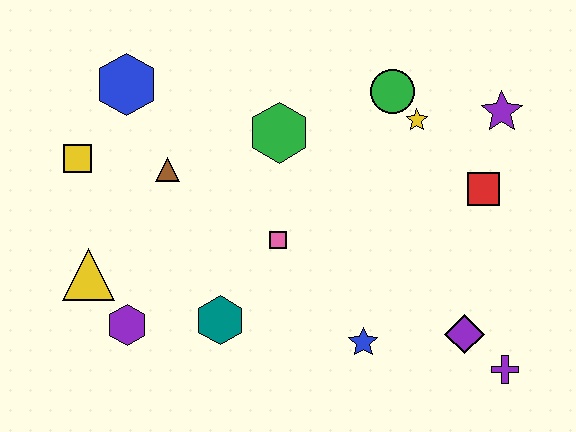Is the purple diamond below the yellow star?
Yes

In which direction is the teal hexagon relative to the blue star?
The teal hexagon is to the left of the blue star.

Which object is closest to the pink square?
The teal hexagon is closest to the pink square.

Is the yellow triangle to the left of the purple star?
Yes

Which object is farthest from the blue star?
The blue hexagon is farthest from the blue star.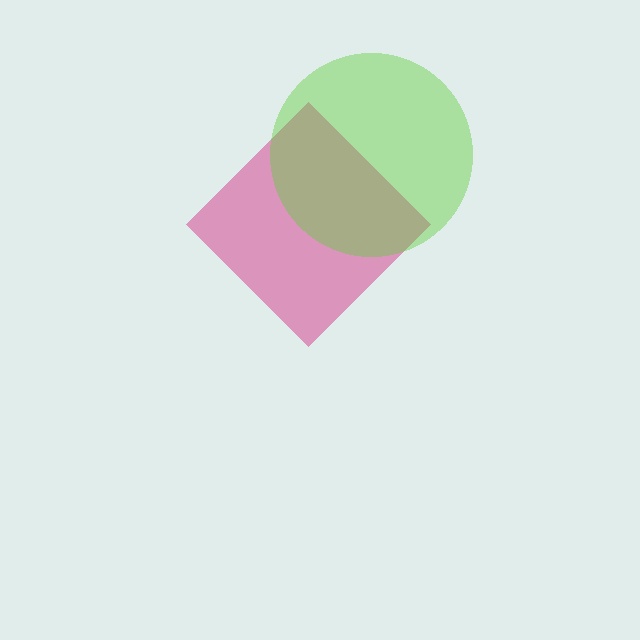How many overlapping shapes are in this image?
There are 2 overlapping shapes in the image.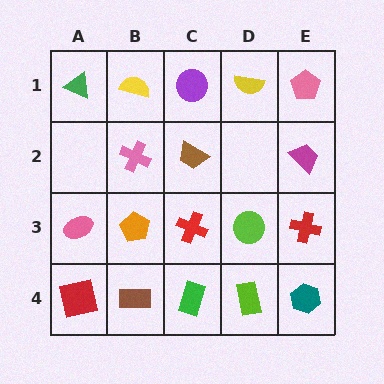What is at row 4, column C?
A green rectangle.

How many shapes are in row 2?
3 shapes.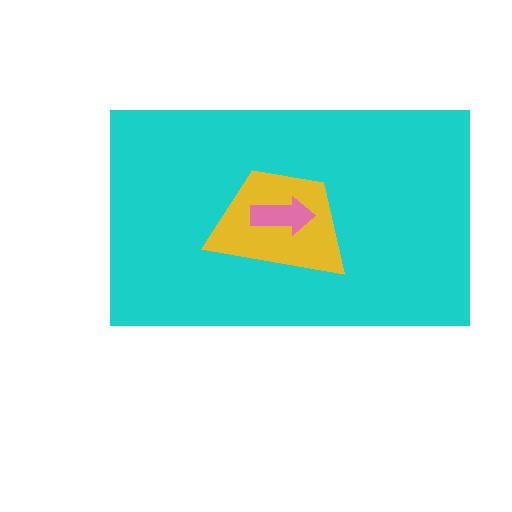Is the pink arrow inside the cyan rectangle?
Yes.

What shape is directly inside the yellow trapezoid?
The pink arrow.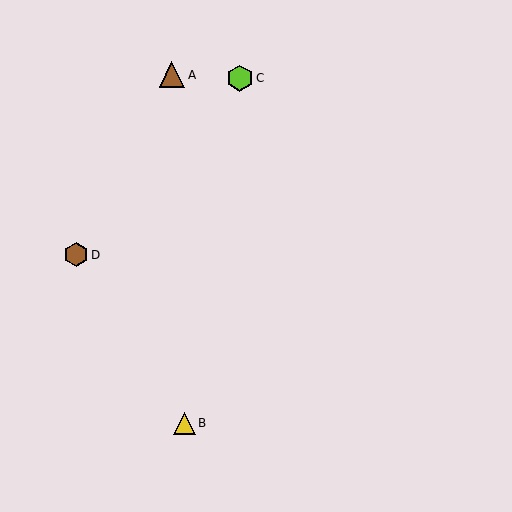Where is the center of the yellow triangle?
The center of the yellow triangle is at (185, 423).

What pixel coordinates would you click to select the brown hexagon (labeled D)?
Click at (76, 255) to select the brown hexagon D.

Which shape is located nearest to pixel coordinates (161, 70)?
The brown triangle (labeled A) at (172, 75) is nearest to that location.